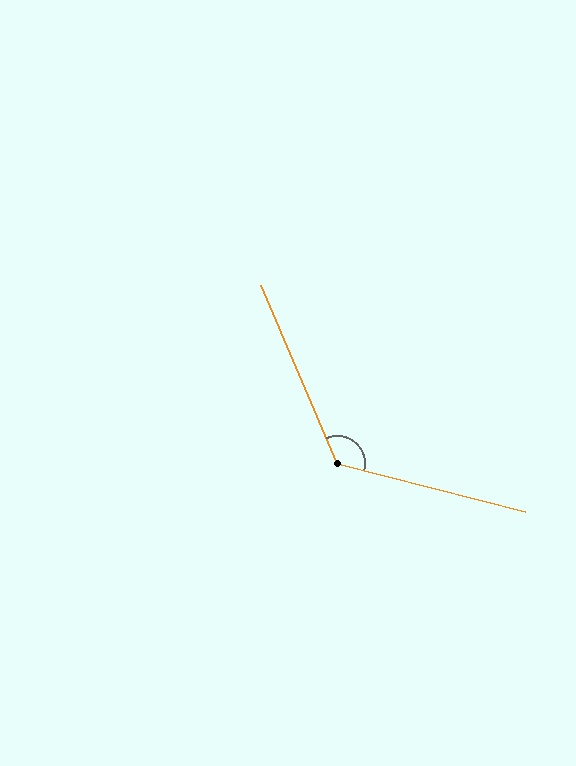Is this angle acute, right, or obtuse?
It is obtuse.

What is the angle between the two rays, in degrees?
Approximately 127 degrees.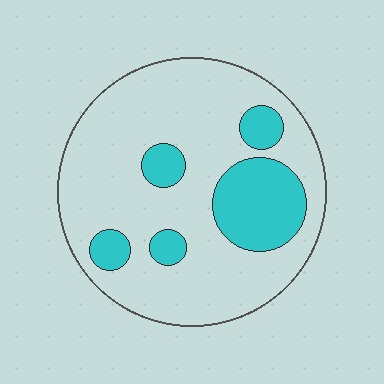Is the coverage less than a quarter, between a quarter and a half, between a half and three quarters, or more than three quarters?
Less than a quarter.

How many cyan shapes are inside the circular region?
5.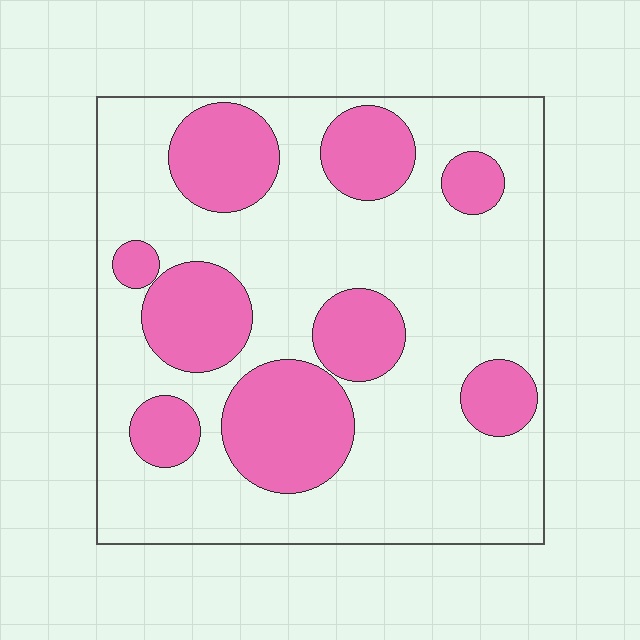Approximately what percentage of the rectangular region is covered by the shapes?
Approximately 30%.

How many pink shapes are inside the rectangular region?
9.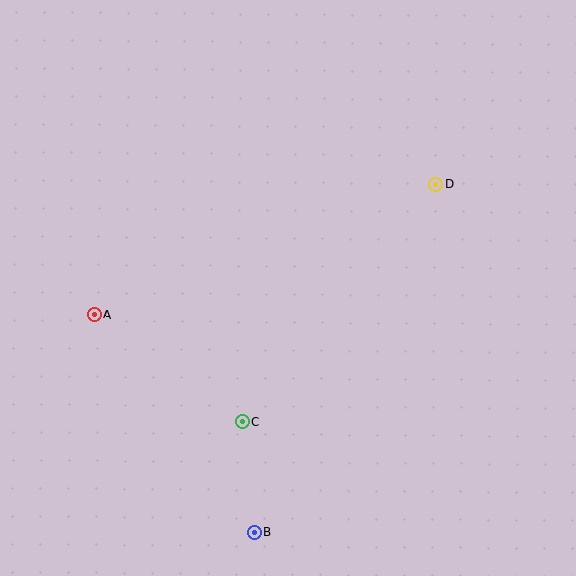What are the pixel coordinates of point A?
Point A is at (94, 315).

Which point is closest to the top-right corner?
Point D is closest to the top-right corner.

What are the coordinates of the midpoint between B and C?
The midpoint between B and C is at (248, 477).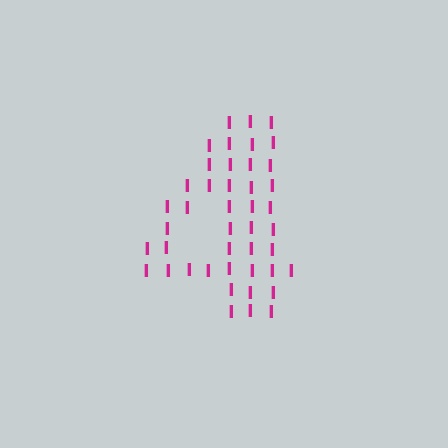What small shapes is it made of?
It is made of small letter I's.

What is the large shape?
The large shape is the digit 4.